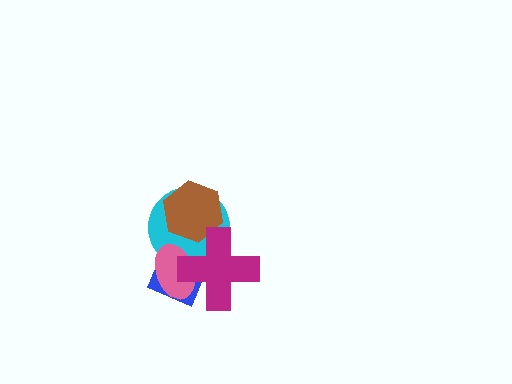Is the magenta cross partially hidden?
No, no other shape covers it.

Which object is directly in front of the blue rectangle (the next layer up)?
The cyan circle is directly in front of the blue rectangle.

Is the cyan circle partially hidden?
Yes, it is partially covered by another shape.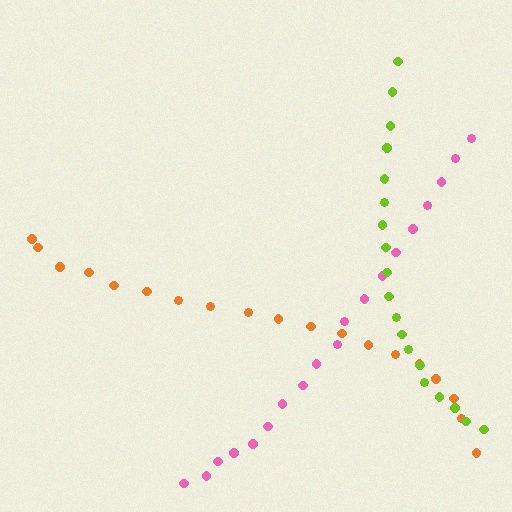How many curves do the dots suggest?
There are 3 distinct paths.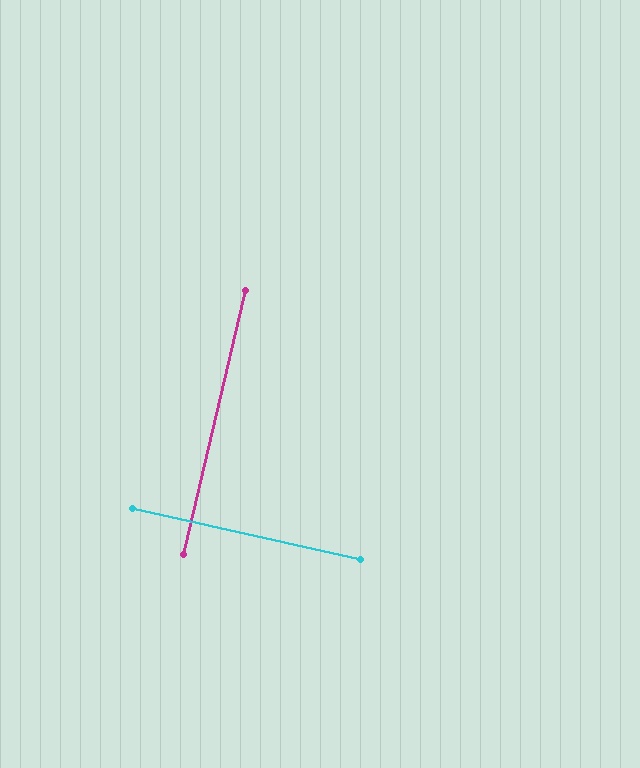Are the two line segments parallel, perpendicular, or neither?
Perpendicular — they meet at approximately 90°.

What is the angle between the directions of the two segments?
Approximately 90 degrees.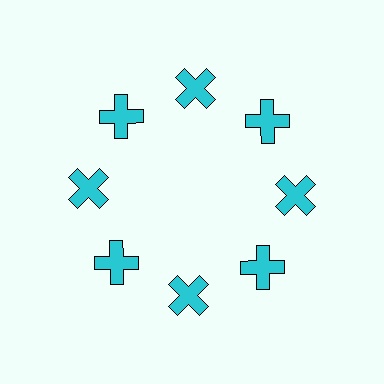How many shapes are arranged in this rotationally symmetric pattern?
There are 8 shapes, arranged in 8 groups of 1.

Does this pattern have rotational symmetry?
Yes, this pattern has 8-fold rotational symmetry. It looks the same after rotating 45 degrees around the center.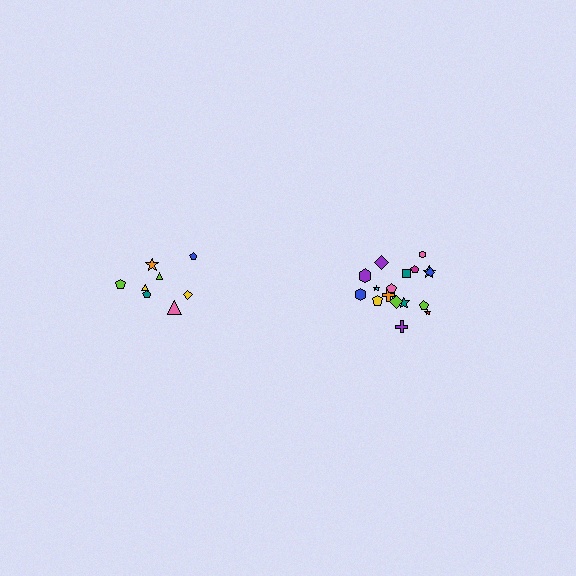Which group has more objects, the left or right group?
The right group.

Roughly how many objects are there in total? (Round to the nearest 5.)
Roughly 25 objects in total.